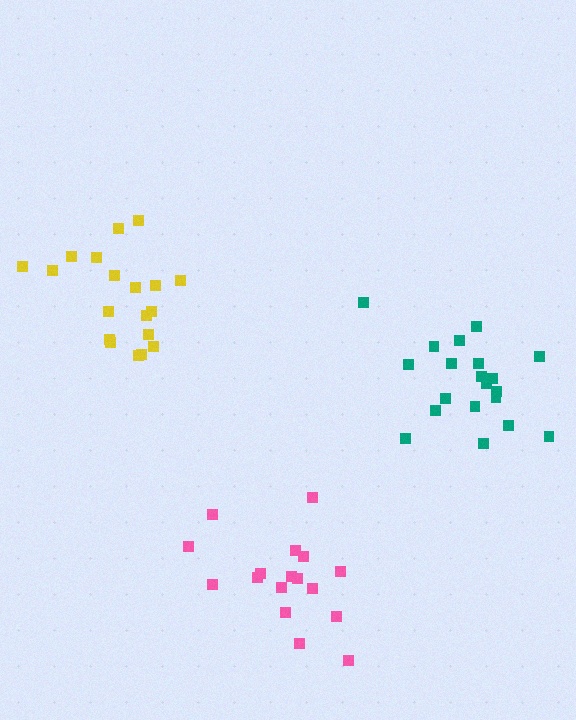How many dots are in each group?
Group 1: 17 dots, Group 2: 20 dots, Group 3: 19 dots (56 total).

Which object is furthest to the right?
The teal cluster is rightmost.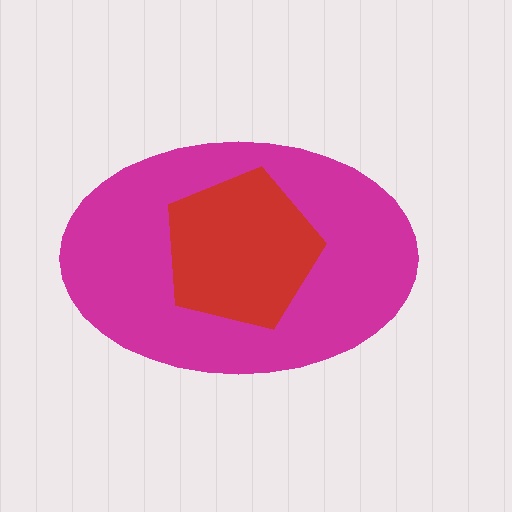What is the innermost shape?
The red pentagon.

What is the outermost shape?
The magenta ellipse.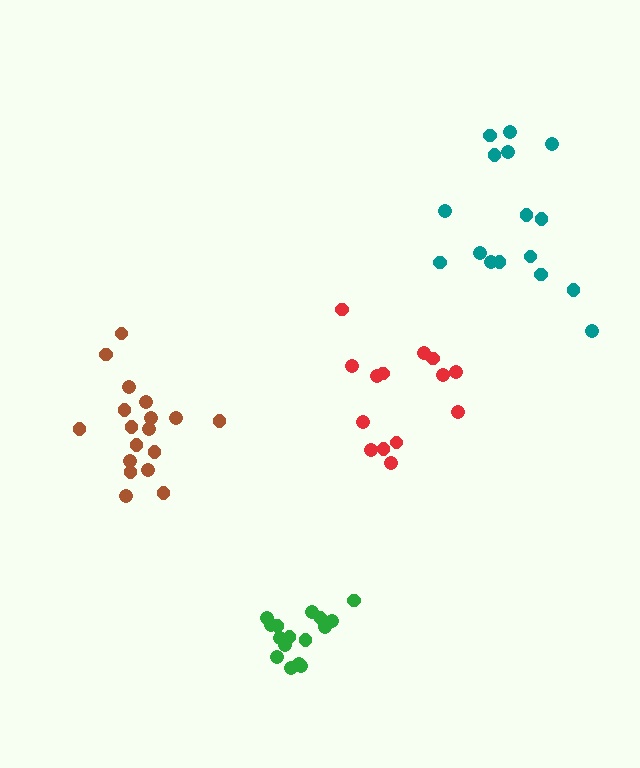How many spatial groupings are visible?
There are 4 spatial groupings.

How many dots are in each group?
Group 1: 14 dots, Group 2: 18 dots, Group 3: 16 dots, Group 4: 16 dots (64 total).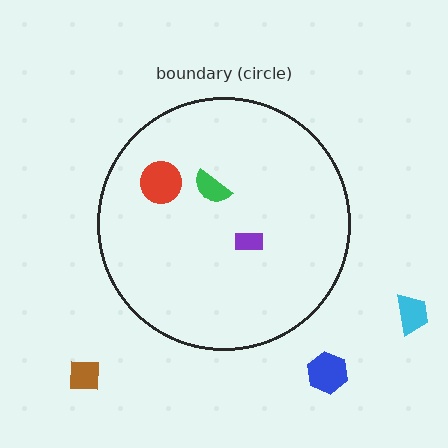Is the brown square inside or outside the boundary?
Outside.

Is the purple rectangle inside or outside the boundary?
Inside.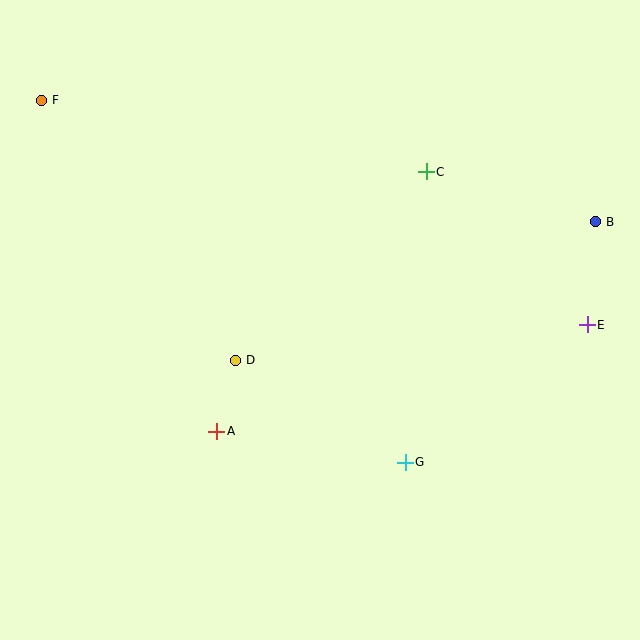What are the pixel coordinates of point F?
Point F is at (42, 100).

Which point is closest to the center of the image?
Point D at (236, 360) is closest to the center.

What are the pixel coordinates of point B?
Point B is at (596, 222).